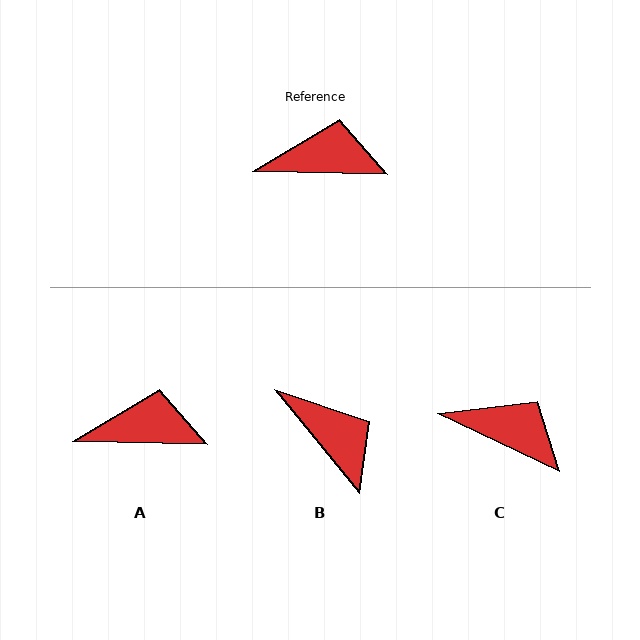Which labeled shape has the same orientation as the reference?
A.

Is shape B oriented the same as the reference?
No, it is off by about 50 degrees.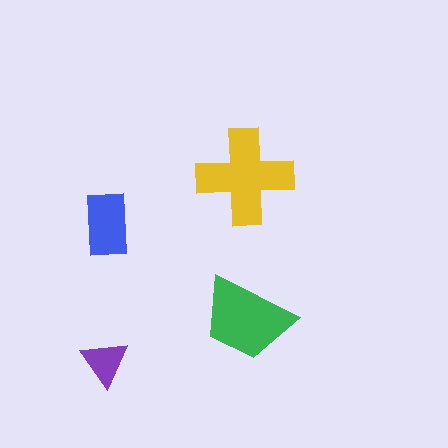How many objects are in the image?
There are 4 objects in the image.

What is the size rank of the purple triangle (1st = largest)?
4th.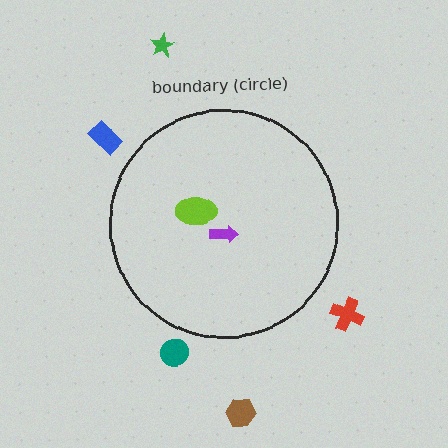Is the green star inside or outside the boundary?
Outside.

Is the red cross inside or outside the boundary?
Outside.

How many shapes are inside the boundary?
2 inside, 5 outside.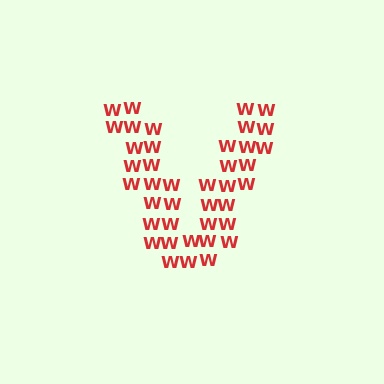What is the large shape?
The large shape is the letter V.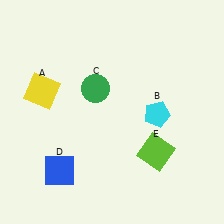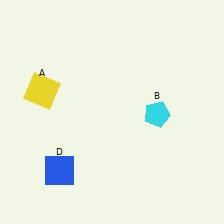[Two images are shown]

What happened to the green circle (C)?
The green circle (C) was removed in Image 2. It was in the top-left area of Image 1.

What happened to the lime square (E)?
The lime square (E) was removed in Image 2. It was in the bottom-right area of Image 1.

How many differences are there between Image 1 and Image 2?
There are 2 differences between the two images.